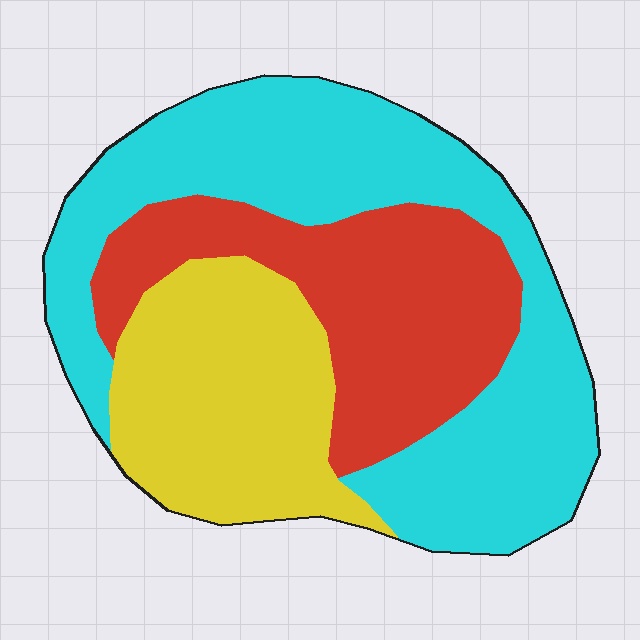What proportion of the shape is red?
Red takes up between a sixth and a third of the shape.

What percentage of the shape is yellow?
Yellow covers about 25% of the shape.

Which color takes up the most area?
Cyan, at roughly 45%.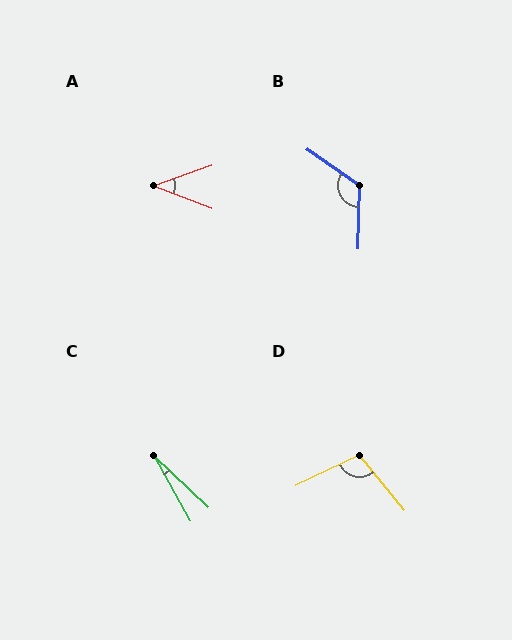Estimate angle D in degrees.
Approximately 104 degrees.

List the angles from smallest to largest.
C (18°), A (40°), D (104°), B (124°).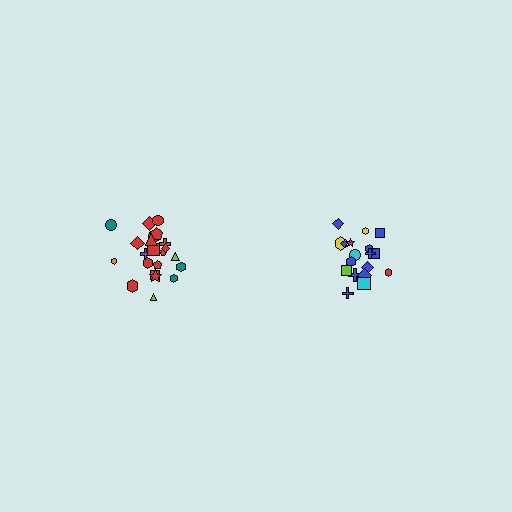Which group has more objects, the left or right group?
The left group.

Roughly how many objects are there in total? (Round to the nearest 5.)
Roughly 40 objects in total.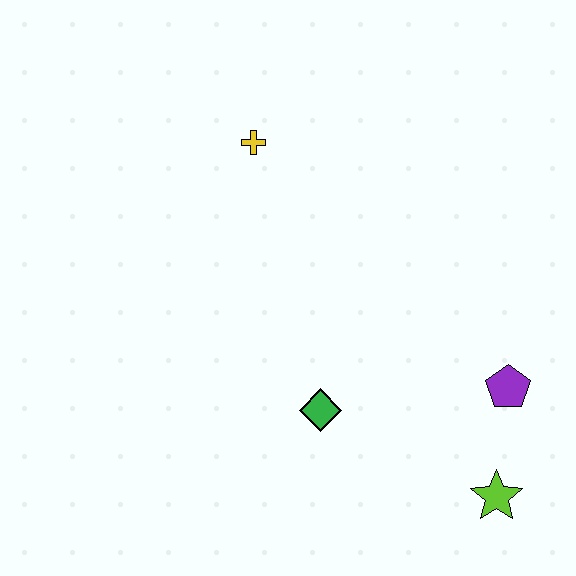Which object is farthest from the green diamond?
The yellow cross is farthest from the green diamond.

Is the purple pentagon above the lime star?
Yes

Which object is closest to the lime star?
The purple pentagon is closest to the lime star.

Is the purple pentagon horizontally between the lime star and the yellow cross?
No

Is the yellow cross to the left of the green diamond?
Yes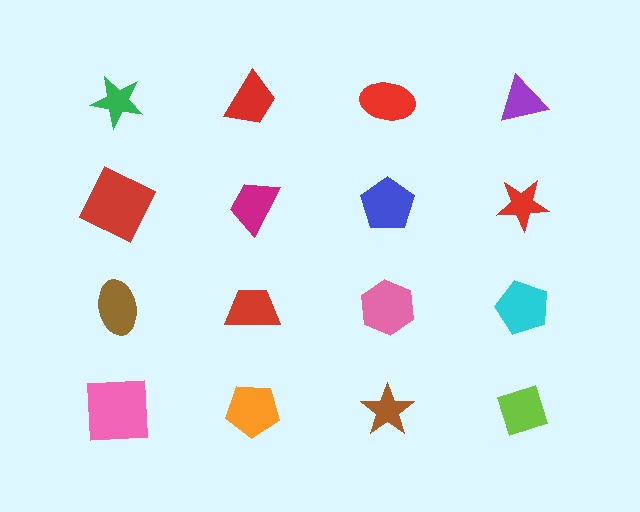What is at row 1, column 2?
A red trapezoid.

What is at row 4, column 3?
A brown star.